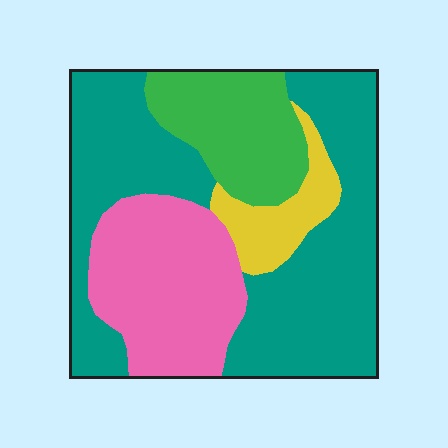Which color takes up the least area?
Yellow, at roughly 10%.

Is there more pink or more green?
Pink.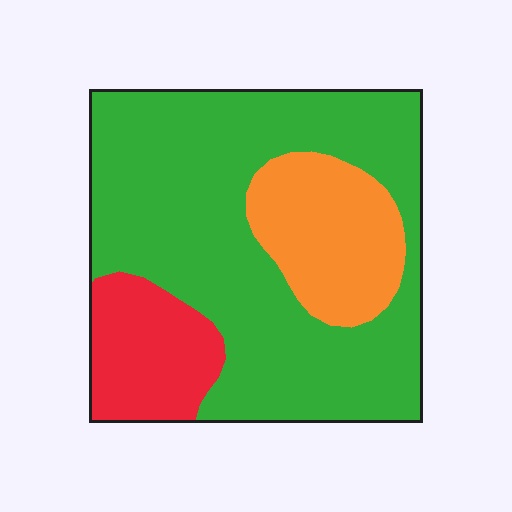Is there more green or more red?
Green.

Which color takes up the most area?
Green, at roughly 65%.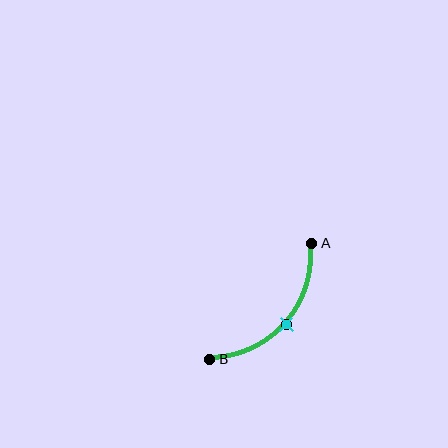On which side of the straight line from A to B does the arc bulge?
The arc bulges below and to the right of the straight line connecting A and B.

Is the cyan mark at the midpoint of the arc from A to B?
Yes. The cyan mark lies on the arc at equal arc-length from both A and B — it is the arc midpoint.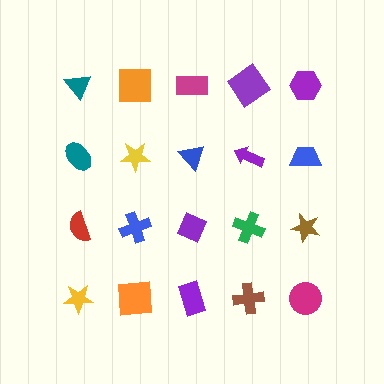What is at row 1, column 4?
A purple diamond.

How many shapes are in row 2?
5 shapes.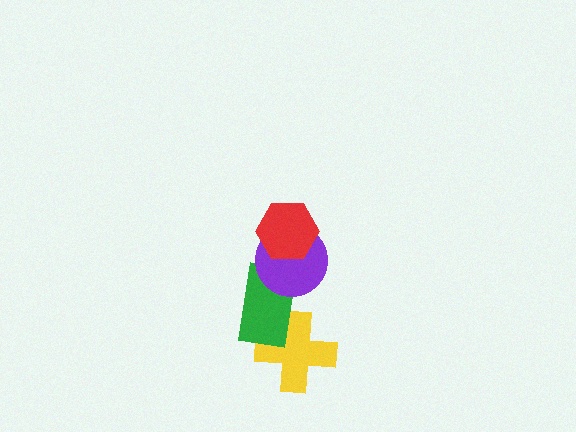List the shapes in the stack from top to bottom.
From top to bottom: the red hexagon, the purple circle, the green rectangle, the yellow cross.